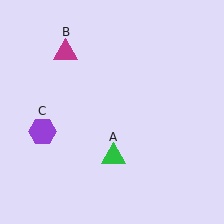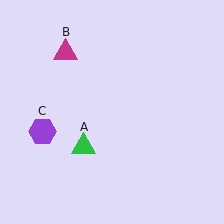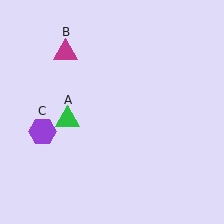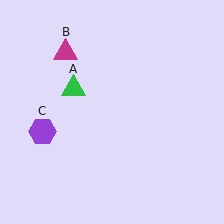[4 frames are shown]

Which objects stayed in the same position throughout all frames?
Magenta triangle (object B) and purple hexagon (object C) remained stationary.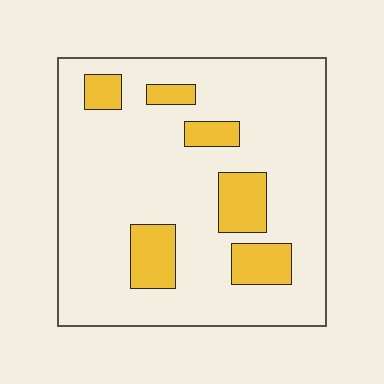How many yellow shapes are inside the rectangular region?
6.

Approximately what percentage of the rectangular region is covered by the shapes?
Approximately 15%.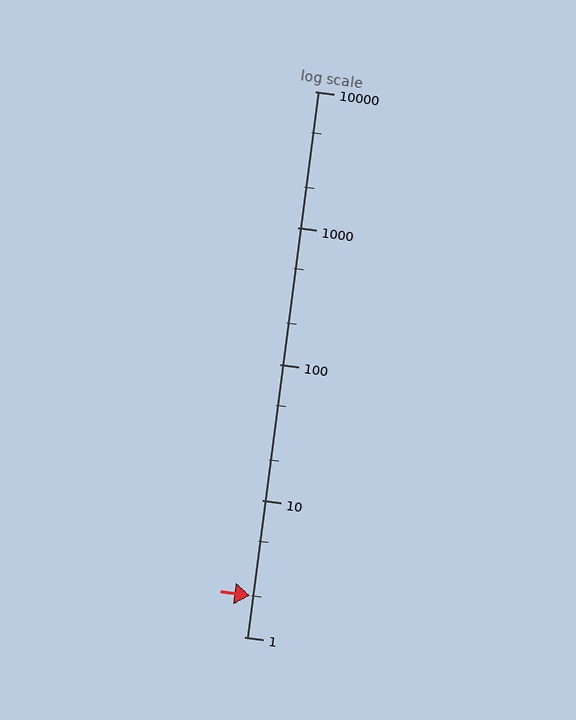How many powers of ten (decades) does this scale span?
The scale spans 4 decades, from 1 to 10000.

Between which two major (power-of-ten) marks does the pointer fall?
The pointer is between 1 and 10.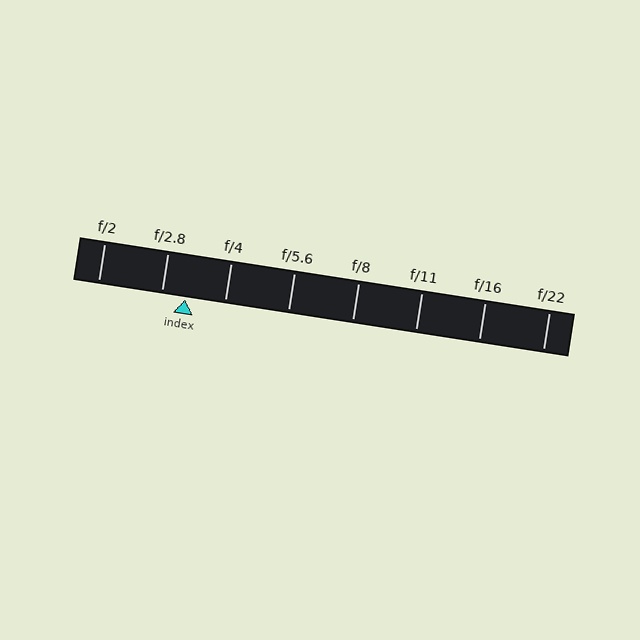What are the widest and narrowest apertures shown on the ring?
The widest aperture shown is f/2 and the narrowest is f/22.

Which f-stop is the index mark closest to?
The index mark is closest to f/2.8.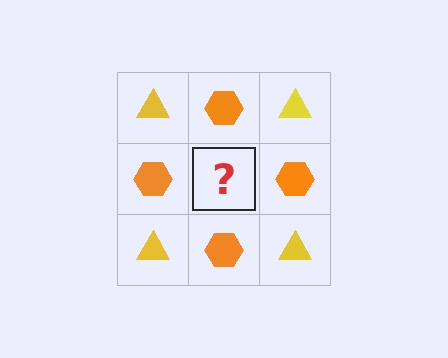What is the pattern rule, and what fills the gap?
The rule is that it alternates yellow triangle and orange hexagon in a checkerboard pattern. The gap should be filled with a yellow triangle.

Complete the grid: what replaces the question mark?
The question mark should be replaced with a yellow triangle.